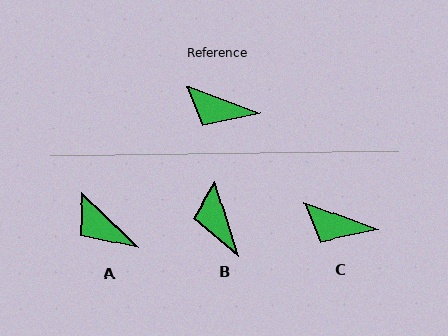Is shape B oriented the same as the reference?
No, it is off by about 53 degrees.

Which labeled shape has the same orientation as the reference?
C.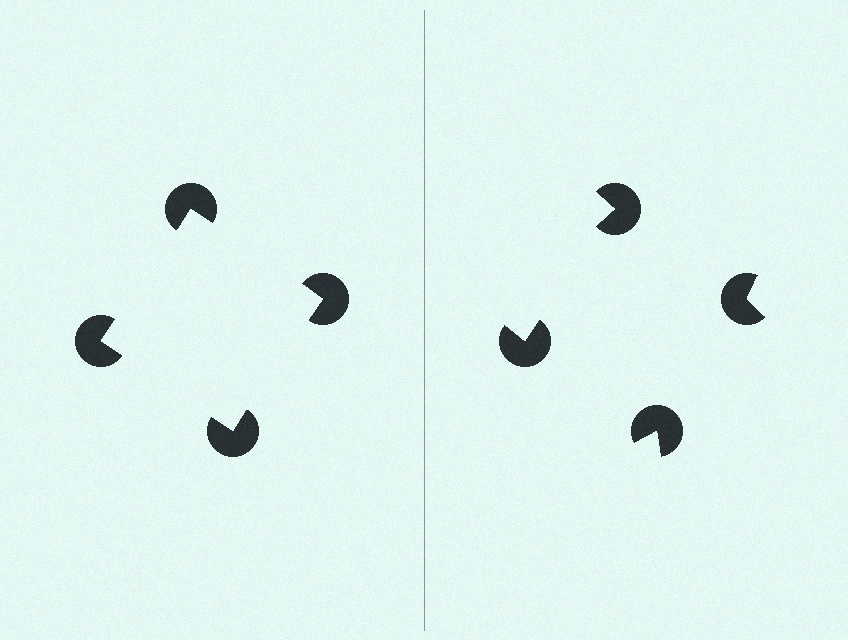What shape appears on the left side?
An illusory square.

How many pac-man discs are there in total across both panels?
8 — 4 on each side.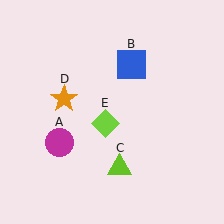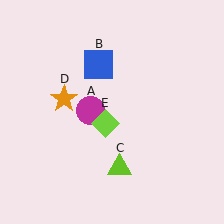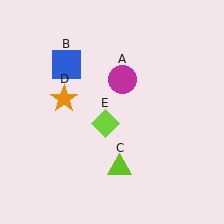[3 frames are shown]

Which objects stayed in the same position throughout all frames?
Lime triangle (object C) and orange star (object D) and lime diamond (object E) remained stationary.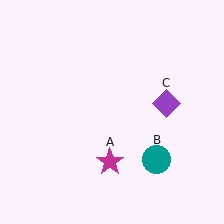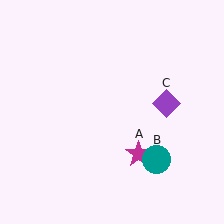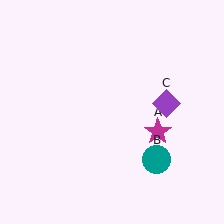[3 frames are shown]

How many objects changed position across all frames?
1 object changed position: magenta star (object A).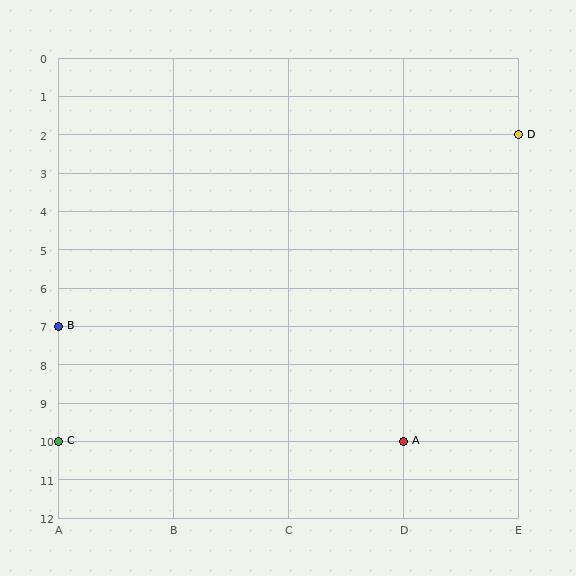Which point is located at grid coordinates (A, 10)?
Point C is at (A, 10).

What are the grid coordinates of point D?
Point D is at grid coordinates (E, 2).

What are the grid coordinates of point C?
Point C is at grid coordinates (A, 10).